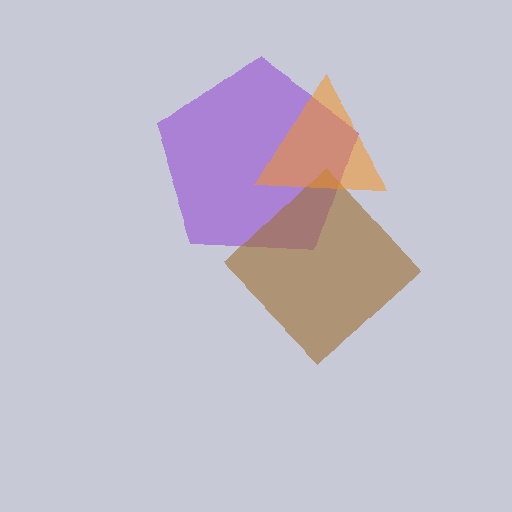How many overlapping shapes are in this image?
There are 3 overlapping shapes in the image.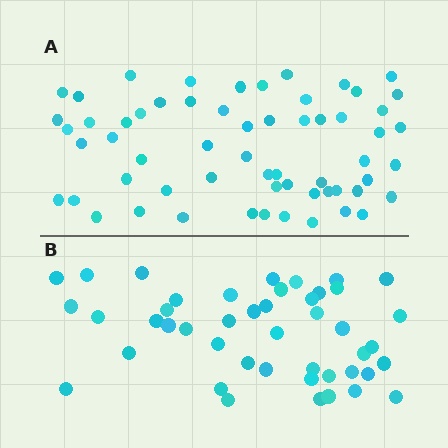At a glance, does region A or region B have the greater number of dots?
Region A (the top region) has more dots.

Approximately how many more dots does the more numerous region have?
Region A has approximately 15 more dots than region B.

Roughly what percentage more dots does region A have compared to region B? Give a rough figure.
About 35% more.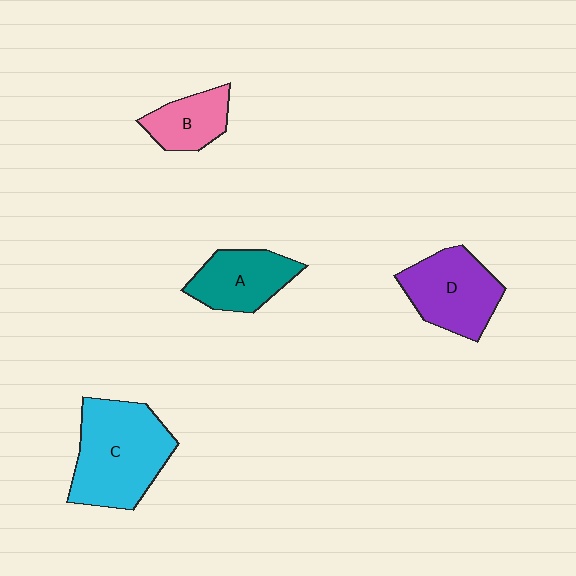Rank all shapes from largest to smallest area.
From largest to smallest: C (cyan), D (purple), A (teal), B (pink).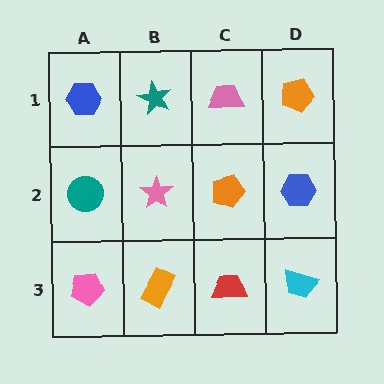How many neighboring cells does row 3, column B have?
3.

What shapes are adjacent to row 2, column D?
An orange pentagon (row 1, column D), a cyan trapezoid (row 3, column D), an orange pentagon (row 2, column C).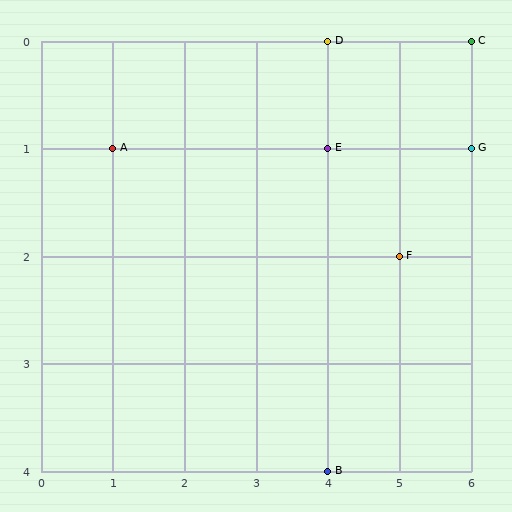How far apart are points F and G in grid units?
Points F and G are 1 column and 1 row apart (about 1.4 grid units diagonally).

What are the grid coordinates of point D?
Point D is at grid coordinates (4, 0).